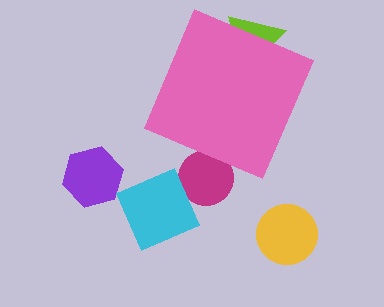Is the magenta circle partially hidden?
Yes, the magenta circle is partially hidden behind the pink diamond.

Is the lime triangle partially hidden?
Yes, the lime triangle is partially hidden behind the pink diamond.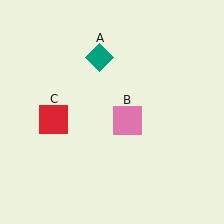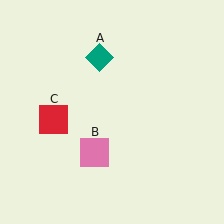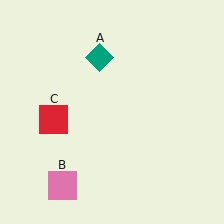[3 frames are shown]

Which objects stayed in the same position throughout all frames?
Teal diamond (object A) and red square (object C) remained stationary.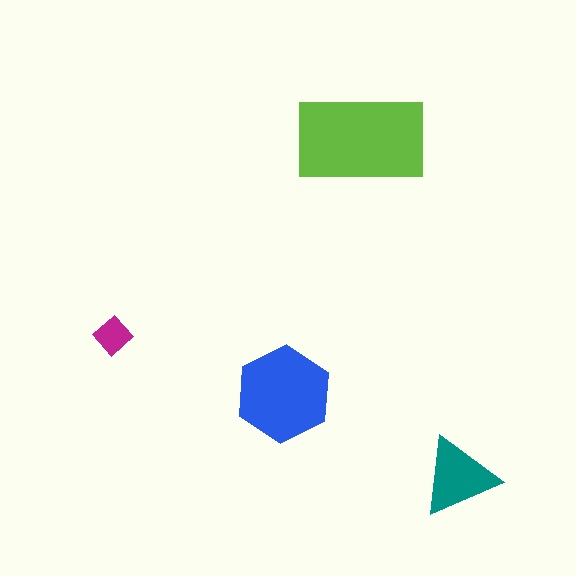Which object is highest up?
The lime rectangle is topmost.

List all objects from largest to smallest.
The lime rectangle, the blue hexagon, the teal triangle, the magenta diamond.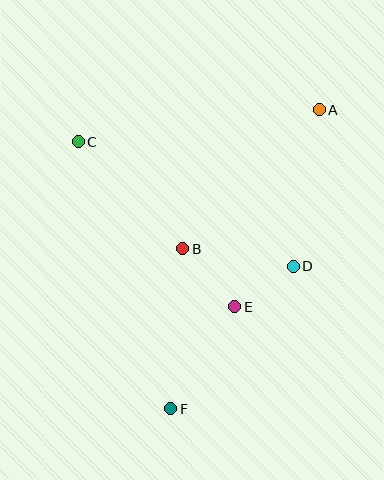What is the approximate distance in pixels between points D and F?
The distance between D and F is approximately 187 pixels.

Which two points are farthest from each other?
Points A and F are farthest from each other.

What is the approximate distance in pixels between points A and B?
The distance between A and B is approximately 194 pixels.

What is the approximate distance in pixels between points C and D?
The distance between C and D is approximately 248 pixels.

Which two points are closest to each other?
Points D and E are closest to each other.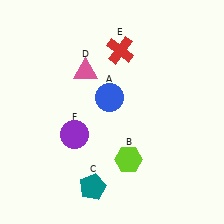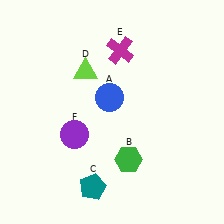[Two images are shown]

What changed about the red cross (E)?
In Image 1, E is red. In Image 2, it changed to magenta.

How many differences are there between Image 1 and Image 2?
There are 3 differences between the two images.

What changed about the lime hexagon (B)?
In Image 1, B is lime. In Image 2, it changed to green.